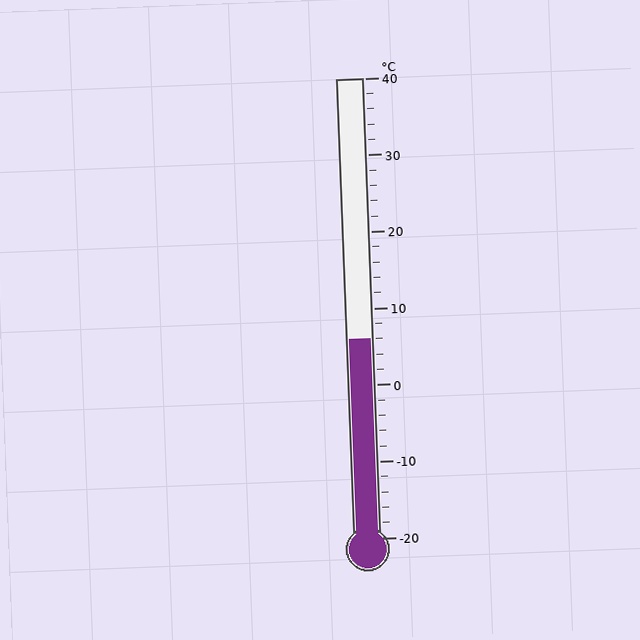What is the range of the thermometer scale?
The thermometer scale ranges from -20°C to 40°C.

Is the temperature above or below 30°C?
The temperature is below 30°C.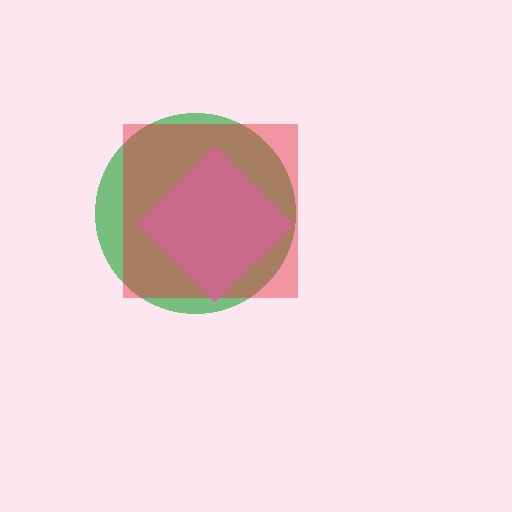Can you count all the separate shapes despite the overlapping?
Yes, there are 3 separate shapes.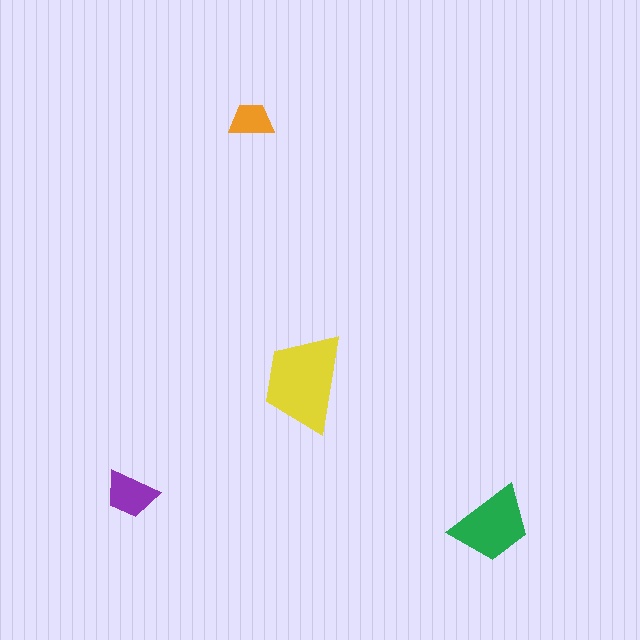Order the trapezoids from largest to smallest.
the yellow one, the green one, the purple one, the orange one.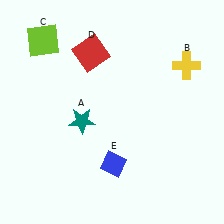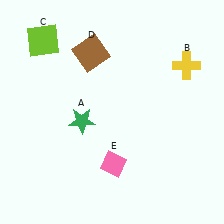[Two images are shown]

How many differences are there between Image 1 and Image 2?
There are 3 differences between the two images.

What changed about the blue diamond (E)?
In Image 1, E is blue. In Image 2, it changed to pink.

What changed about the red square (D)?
In Image 1, D is red. In Image 2, it changed to brown.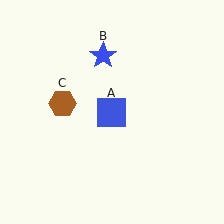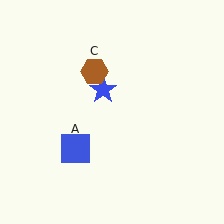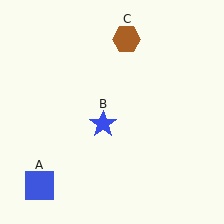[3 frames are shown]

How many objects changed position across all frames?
3 objects changed position: blue square (object A), blue star (object B), brown hexagon (object C).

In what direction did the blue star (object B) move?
The blue star (object B) moved down.